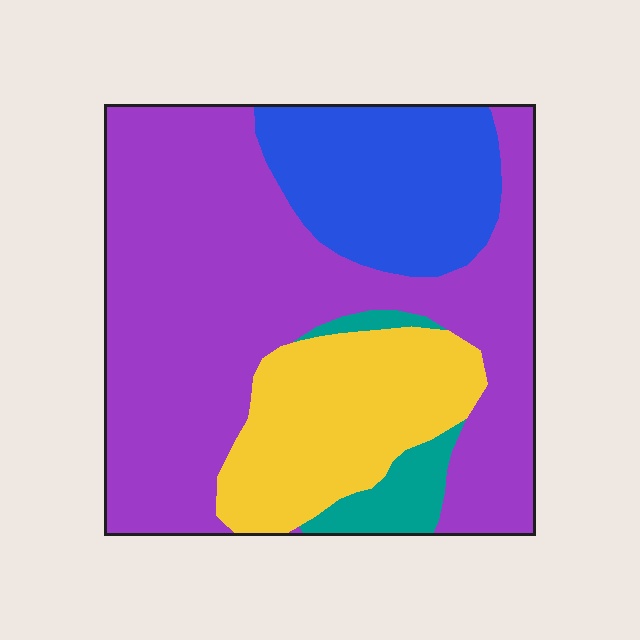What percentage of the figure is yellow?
Yellow takes up about one fifth (1/5) of the figure.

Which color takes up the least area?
Teal, at roughly 5%.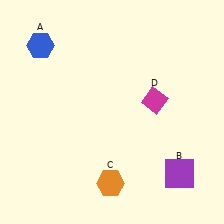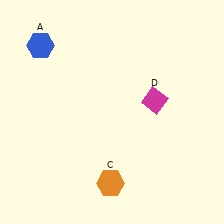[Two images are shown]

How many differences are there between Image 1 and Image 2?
There is 1 difference between the two images.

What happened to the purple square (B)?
The purple square (B) was removed in Image 2. It was in the bottom-right area of Image 1.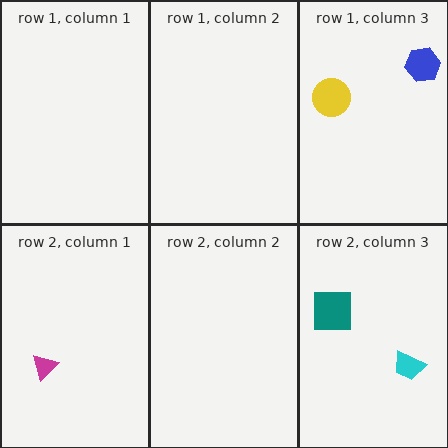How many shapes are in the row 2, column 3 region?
2.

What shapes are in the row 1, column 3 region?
The yellow circle, the blue hexagon.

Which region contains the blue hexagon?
The row 1, column 3 region.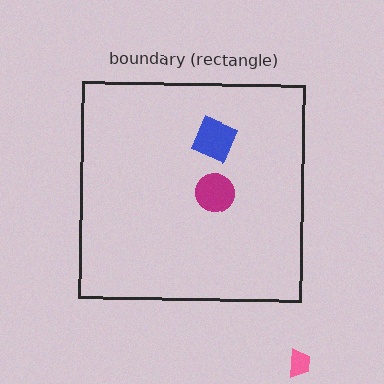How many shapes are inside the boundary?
2 inside, 1 outside.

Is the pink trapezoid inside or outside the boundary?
Outside.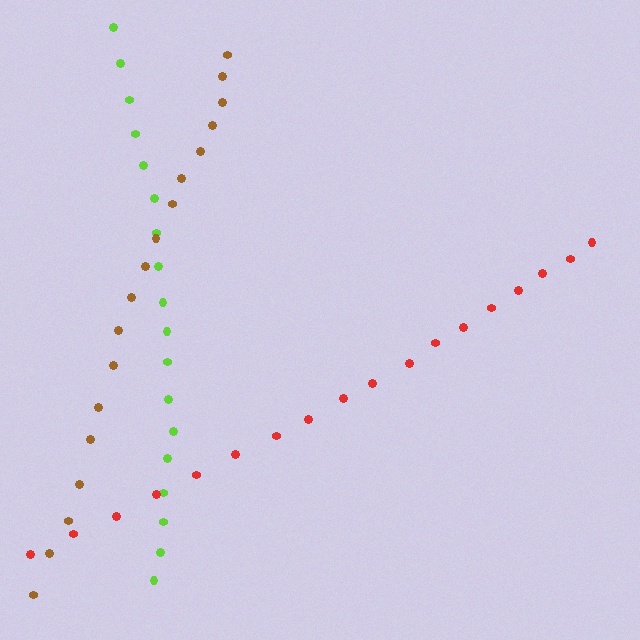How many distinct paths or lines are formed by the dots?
There are 3 distinct paths.